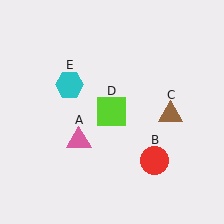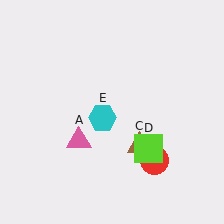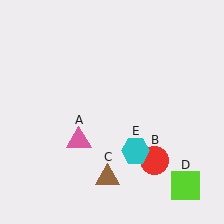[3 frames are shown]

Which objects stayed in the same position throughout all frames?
Pink triangle (object A) and red circle (object B) remained stationary.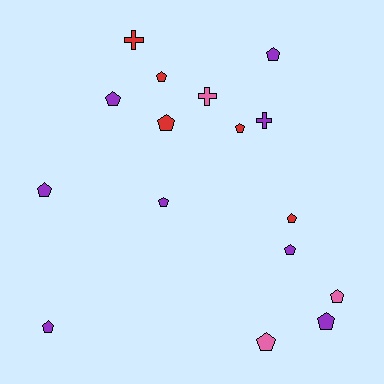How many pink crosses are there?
There is 1 pink cross.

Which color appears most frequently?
Purple, with 8 objects.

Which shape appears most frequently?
Pentagon, with 13 objects.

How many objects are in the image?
There are 16 objects.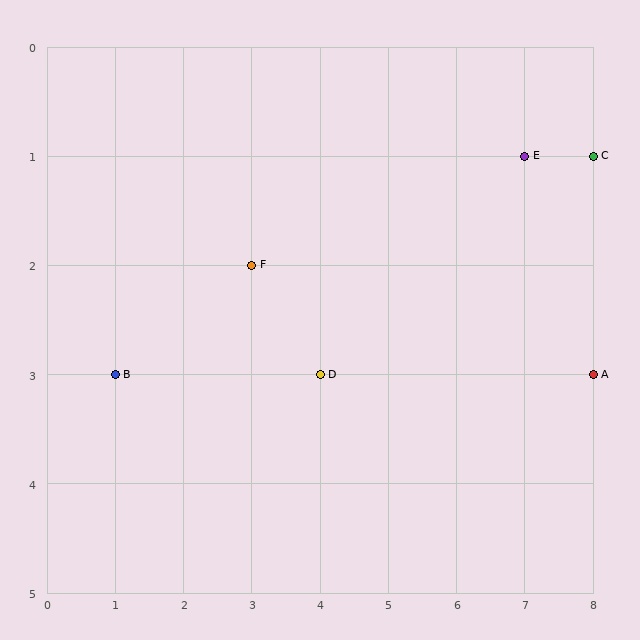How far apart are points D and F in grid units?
Points D and F are 1 column and 1 row apart (about 1.4 grid units diagonally).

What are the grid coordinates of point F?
Point F is at grid coordinates (3, 2).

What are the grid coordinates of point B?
Point B is at grid coordinates (1, 3).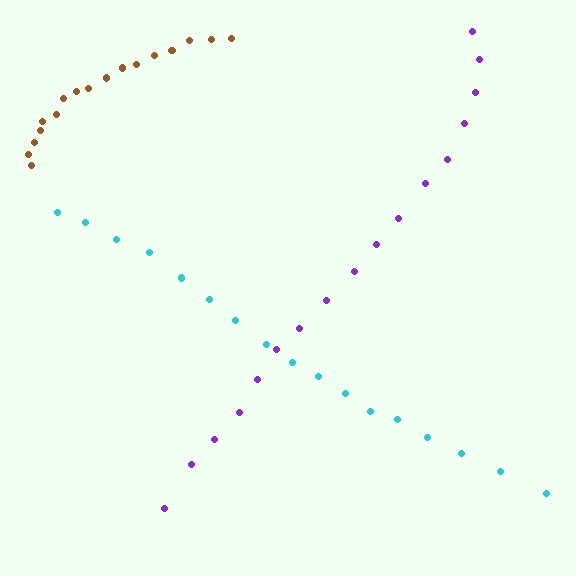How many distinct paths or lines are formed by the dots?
There are 3 distinct paths.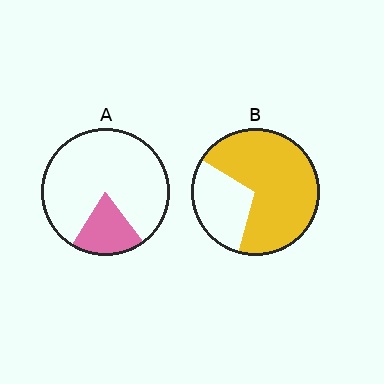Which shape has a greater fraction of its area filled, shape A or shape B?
Shape B.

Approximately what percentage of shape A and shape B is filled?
A is approximately 20% and B is approximately 70%.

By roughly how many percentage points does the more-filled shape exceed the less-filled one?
By roughly 50 percentage points (B over A).